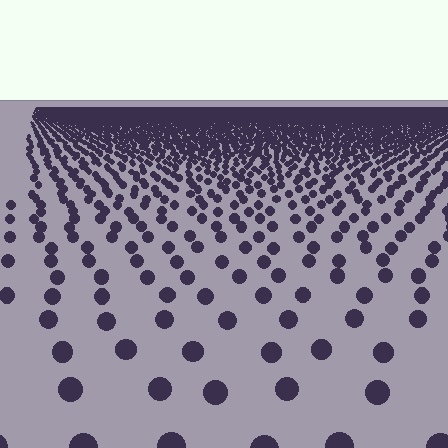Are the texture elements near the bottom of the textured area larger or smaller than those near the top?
Larger. Near the bottom, elements are closer to the viewer and appear at a bigger on-screen size.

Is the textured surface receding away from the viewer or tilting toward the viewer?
The surface is receding away from the viewer. Texture elements get smaller and denser toward the top.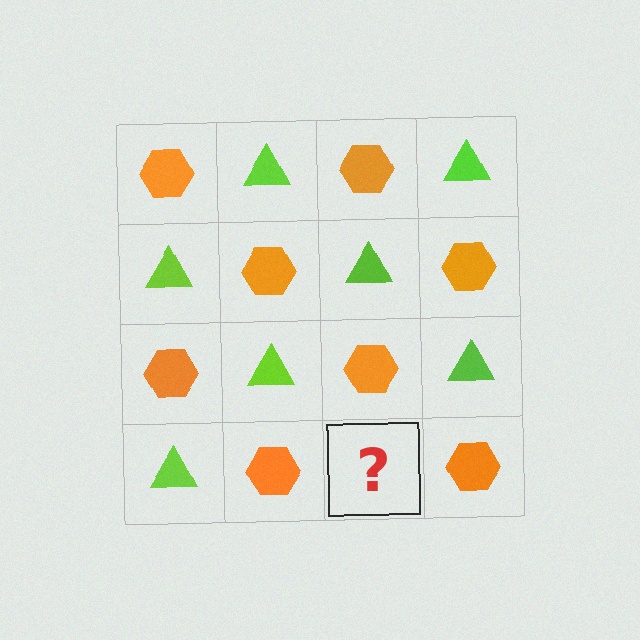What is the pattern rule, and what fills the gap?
The rule is that it alternates orange hexagon and lime triangle in a checkerboard pattern. The gap should be filled with a lime triangle.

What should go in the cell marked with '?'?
The missing cell should contain a lime triangle.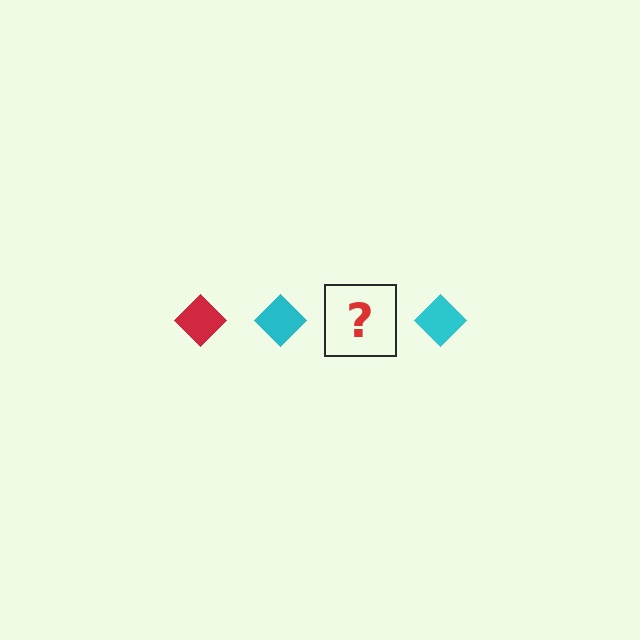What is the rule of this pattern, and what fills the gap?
The rule is that the pattern cycles through red, cyan diamonds. The gap should be filled with a red diamond.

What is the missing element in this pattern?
The missing element is a red diamond.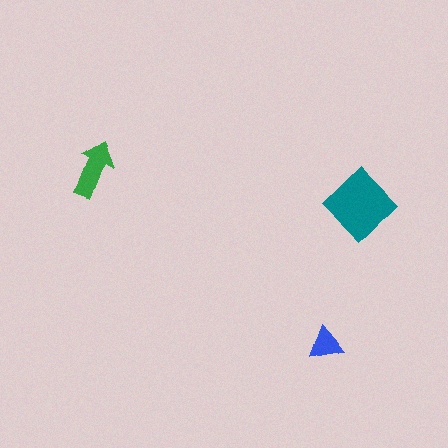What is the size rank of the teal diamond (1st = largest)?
1st.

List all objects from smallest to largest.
The blue triangle, the green arrow, the teal diamond.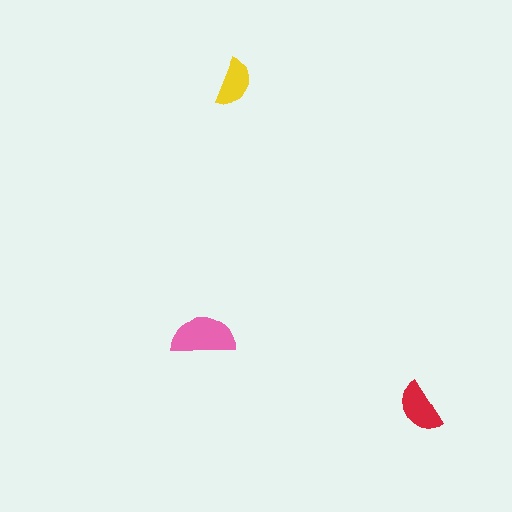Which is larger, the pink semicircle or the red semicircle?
The pink one.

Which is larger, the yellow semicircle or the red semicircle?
The red one.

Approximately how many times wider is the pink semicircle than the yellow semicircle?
About 1.5 times wider.